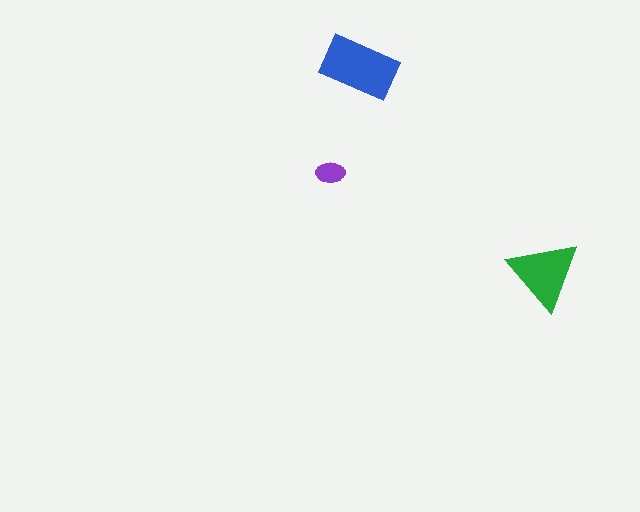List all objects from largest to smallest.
The blue rectangle, the green triangle, the purple ellipse.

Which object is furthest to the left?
The purple ellipse is leftmost.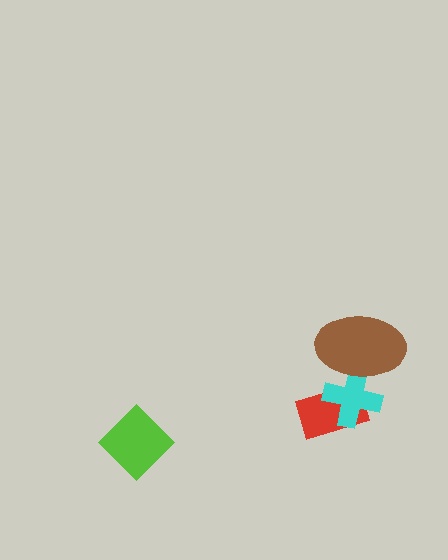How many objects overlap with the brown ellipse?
2 objects overlap with the brown ellipse.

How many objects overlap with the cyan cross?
2 objects overlap with the cyan cross.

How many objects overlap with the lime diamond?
0 objects overlap with the lime diamond.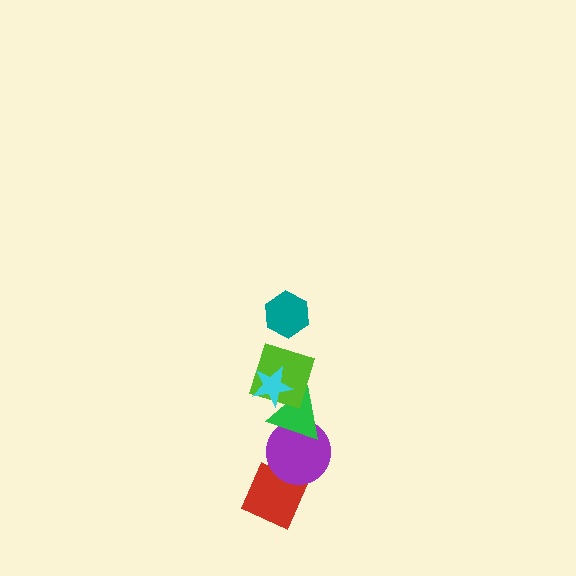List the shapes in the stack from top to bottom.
From top to bottom: the teal hexagon, the cyan star, the lime square, the green triangle, the purple circle, the red diamond.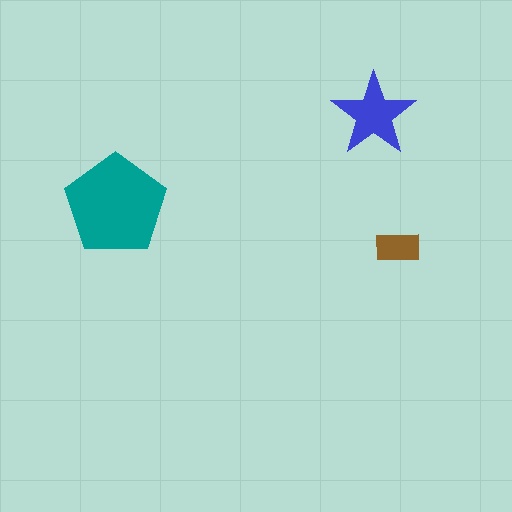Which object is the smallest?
The brown rectangle.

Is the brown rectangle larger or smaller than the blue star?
Smaller.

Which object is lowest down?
The brown rectangle is bottommost.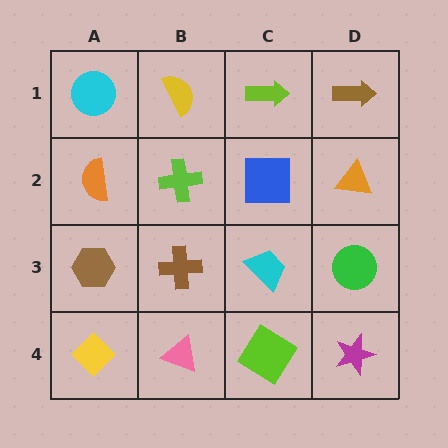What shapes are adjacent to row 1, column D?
An orange triangle (row 2, column D), a lime arrow (row 1, column C).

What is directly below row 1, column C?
A blue square.